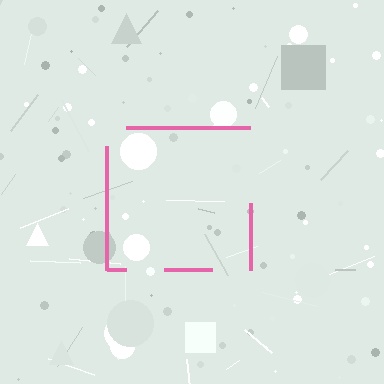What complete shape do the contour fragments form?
The contour fragments form a square.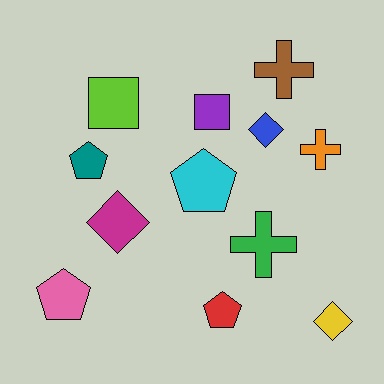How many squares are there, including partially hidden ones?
There are 2 squares.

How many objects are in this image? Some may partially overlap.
There are 12 objects.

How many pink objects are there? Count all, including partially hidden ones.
There is 1 pink object.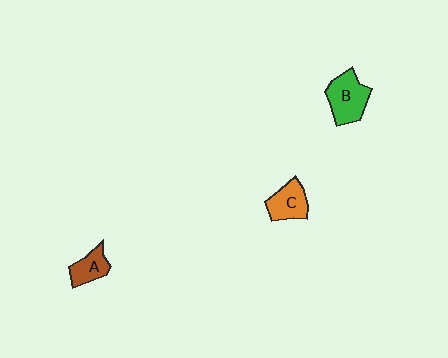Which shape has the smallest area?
Shape A (brown).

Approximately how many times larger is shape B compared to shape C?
Approximately 1.3 times.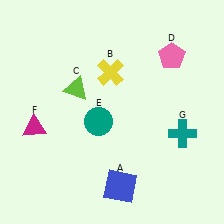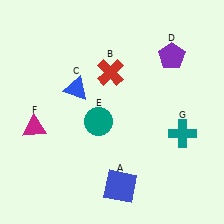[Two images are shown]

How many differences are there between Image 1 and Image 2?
There are 3 differences between the two images.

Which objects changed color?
B changed from yellow to red. C changed from lime to blue. D changed from pink to purple.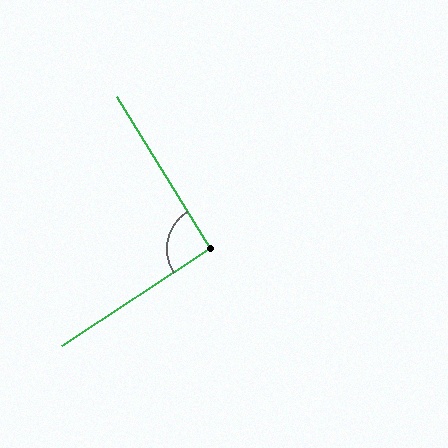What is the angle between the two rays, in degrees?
Approximately 91 degrees.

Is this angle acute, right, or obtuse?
It is approximately a right angle.